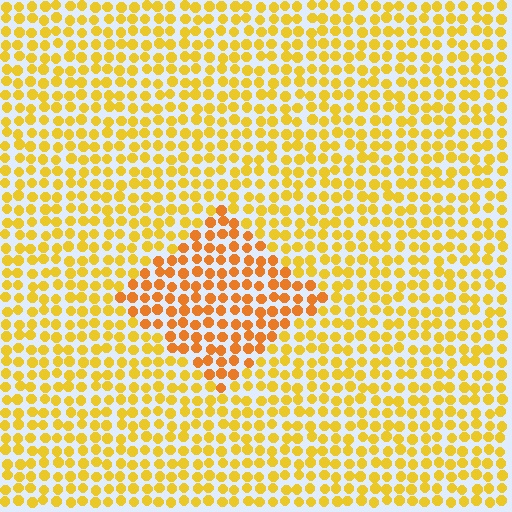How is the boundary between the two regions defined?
The boundary is defined purely by a slight shift in hue (about 24 degrees). Spacing, size, and orientation are identical on both sides.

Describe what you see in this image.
The image is filled with small yellow elements in a uniform arrangement. A diamond-shaped region is visible where the elements are tinted to a slightly different hue, forming a subtle color boundary.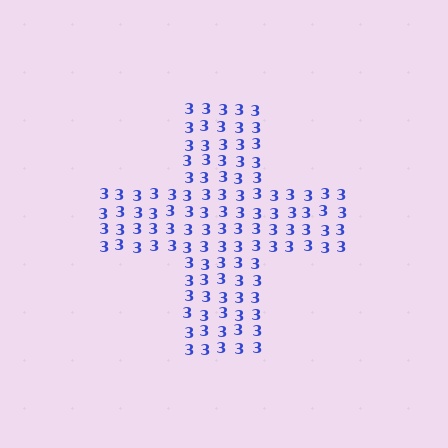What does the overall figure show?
The overall figure shows a cross.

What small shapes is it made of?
It is made of small digit 3's.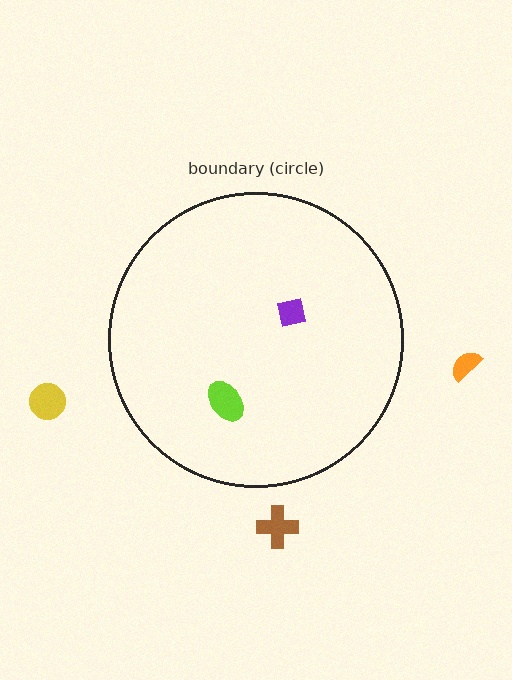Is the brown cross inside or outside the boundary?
Outside.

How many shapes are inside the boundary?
2 inside, 3 outside.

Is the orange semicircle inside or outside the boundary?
Outside.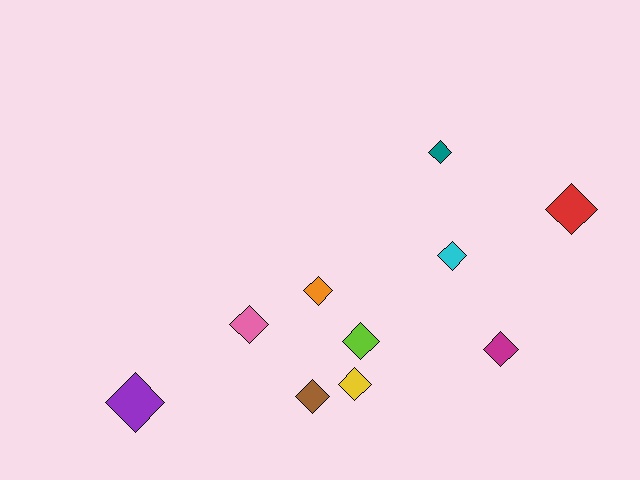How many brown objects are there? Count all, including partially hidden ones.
There is 1 brown object.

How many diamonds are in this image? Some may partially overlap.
There are 10 diamonds.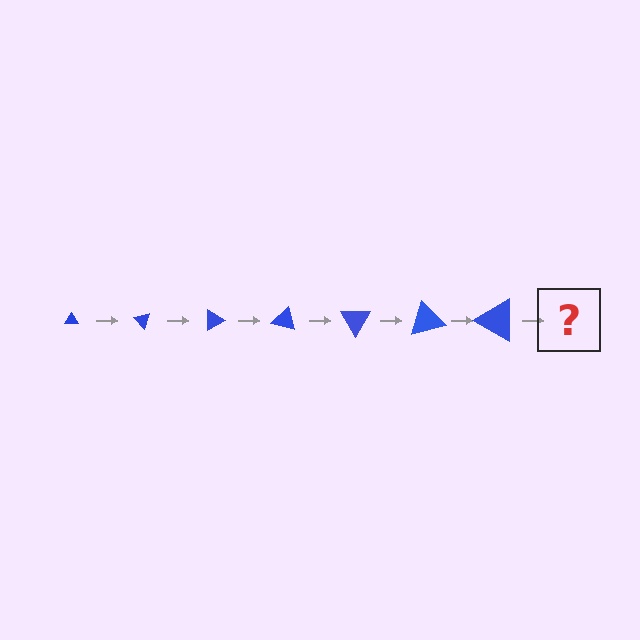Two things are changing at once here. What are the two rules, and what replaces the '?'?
The two rules are that the triangle grows larger each step and it rotates 45 degrees each step. The '?' should be a triangle, larger than the previous one and rotated 315 degrees from the start.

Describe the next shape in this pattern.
It should be a triangle, larger than the previous one and rotated 315 degrees from the start.